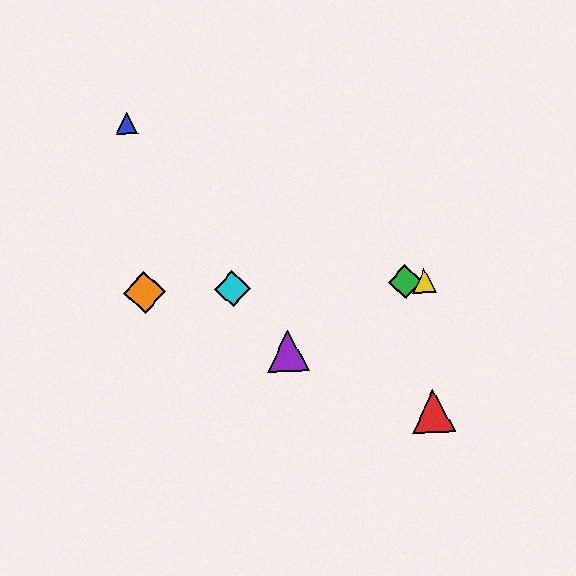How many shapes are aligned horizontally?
4 shapes (the green diamond, the yellow triangle, the orange diamond, the cyan diamond) are aligned horizontally.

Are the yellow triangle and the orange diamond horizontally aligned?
Yes, both are at y≈281.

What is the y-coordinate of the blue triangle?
The blue triangle is at y≈123.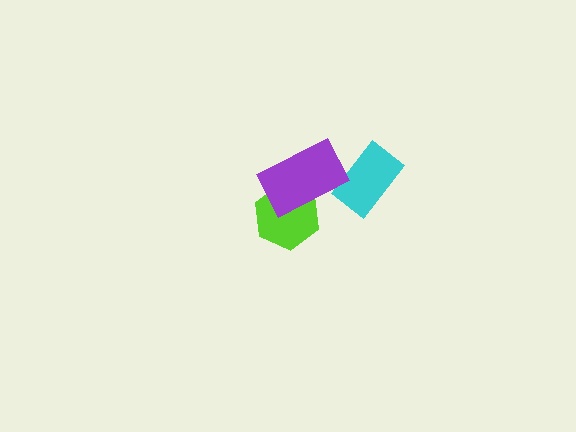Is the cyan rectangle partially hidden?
Yes, it is partially covered by another shape.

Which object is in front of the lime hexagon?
The purple rectangle is in front of the lime hexagon.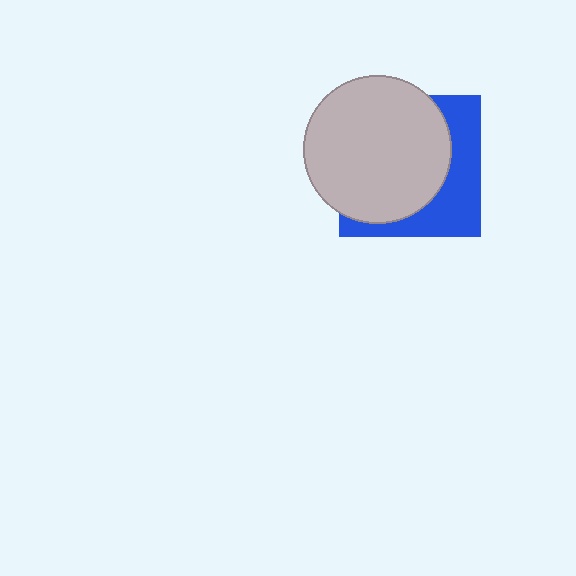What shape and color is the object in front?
The object in front is a light gray circle.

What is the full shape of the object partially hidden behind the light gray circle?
The partially hidden object is a blue square.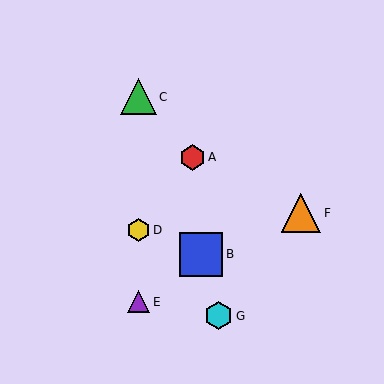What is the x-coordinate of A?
Object A is at x≈193.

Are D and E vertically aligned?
Yes, both are at x≈139.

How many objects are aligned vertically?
3 objects (C, D, E) are aligned vertically.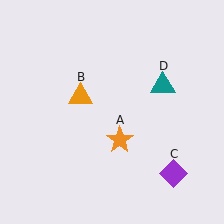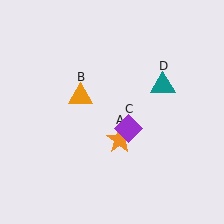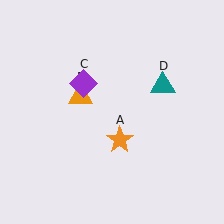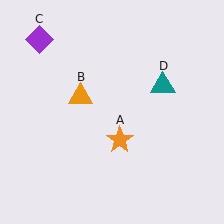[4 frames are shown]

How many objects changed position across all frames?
1 object changed position: purple diamond (object C).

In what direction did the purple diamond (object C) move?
The purple diamond (object C) moved up and to the left.